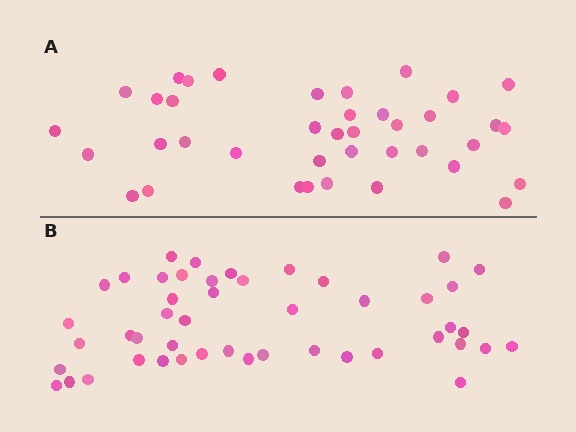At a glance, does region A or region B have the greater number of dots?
Region B (the bottom region) has more dots.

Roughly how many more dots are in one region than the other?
Region B has roughly 8 or so more dots than region A.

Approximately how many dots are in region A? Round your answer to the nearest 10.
About 40 dots. (The exact count is 39, which rounds to 40.)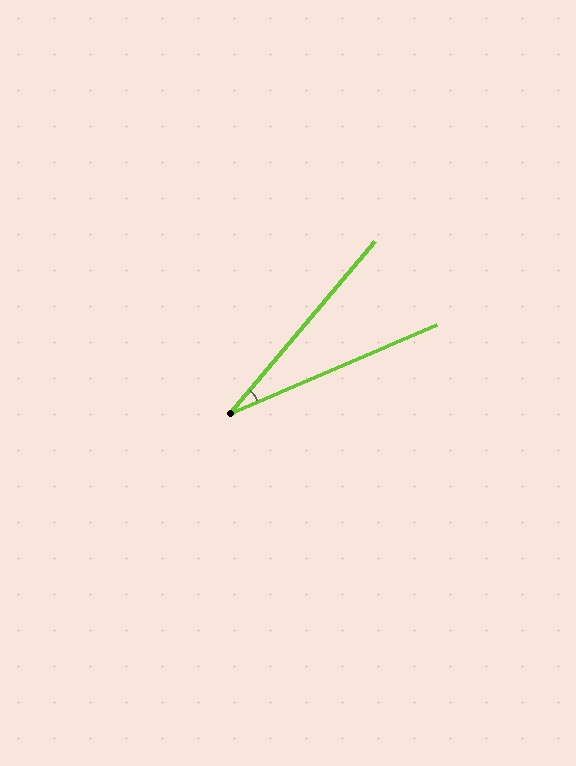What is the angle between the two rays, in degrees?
Approximately 27 degrees.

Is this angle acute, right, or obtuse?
It is acute.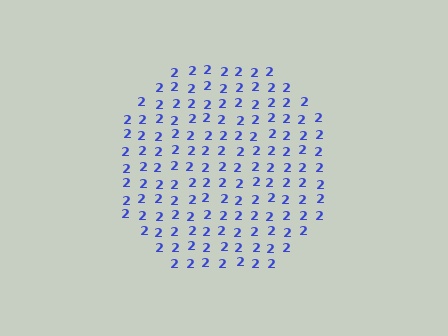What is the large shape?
The large shape is a circle.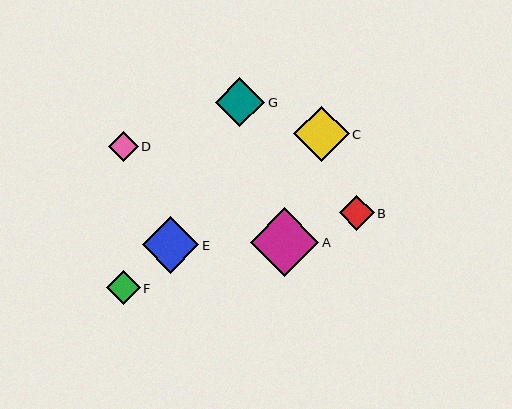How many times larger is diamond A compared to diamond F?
Diamond A is approximately 2.0 times the size of diamond F.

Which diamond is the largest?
Diamond A is the largest with a size of approximately 68 pixels.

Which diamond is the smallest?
Diamond D is the smallest with a size of approximately 30 pixels.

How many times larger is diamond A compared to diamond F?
Diamond A is approximately 2.0 times the size of diamond F.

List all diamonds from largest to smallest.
From largest to smallest: A, E, C, G, B, F, D.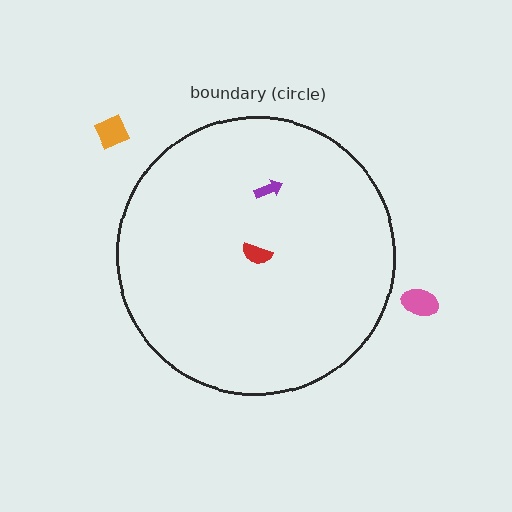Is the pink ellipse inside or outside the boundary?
Outside.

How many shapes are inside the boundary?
2 inside, 2 outside.